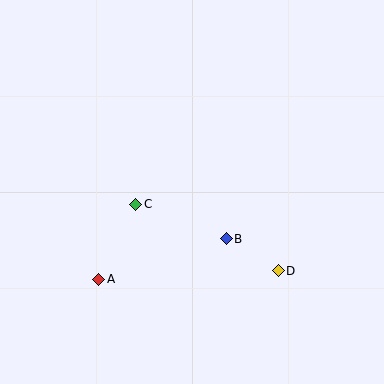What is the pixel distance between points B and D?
The distance between B and D is 61 pixels.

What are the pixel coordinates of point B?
Point B is at (226, 239).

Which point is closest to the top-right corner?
Point B is closest to the top-right corner.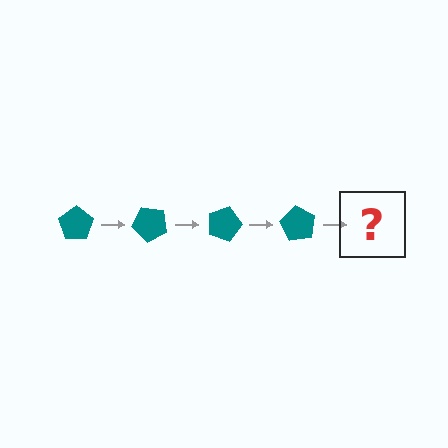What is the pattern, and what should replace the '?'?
The pattern is that the pentagon rotates 45 degrees each step. The '?' should be a teal pentagon rotated 180 degrees.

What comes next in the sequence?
The next element should be a teal pentagon rotated 180 degrees.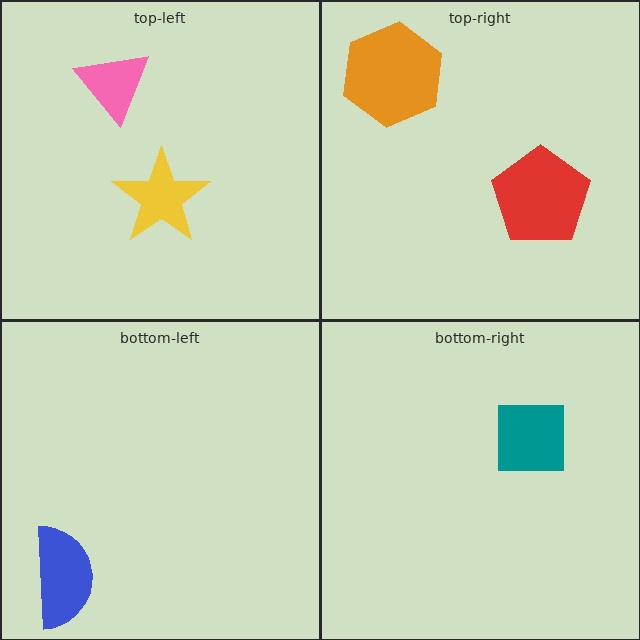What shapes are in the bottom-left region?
The blue semicircle.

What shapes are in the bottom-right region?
The teal square.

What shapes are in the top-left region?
The yellow star, the pink triangle.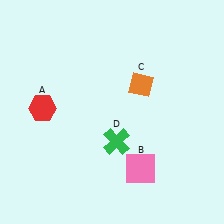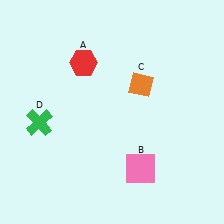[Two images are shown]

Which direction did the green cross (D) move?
The green cross (D) moved left.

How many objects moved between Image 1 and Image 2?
2 objects moved between the two images.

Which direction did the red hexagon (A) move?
The red hexagon (A) moved up.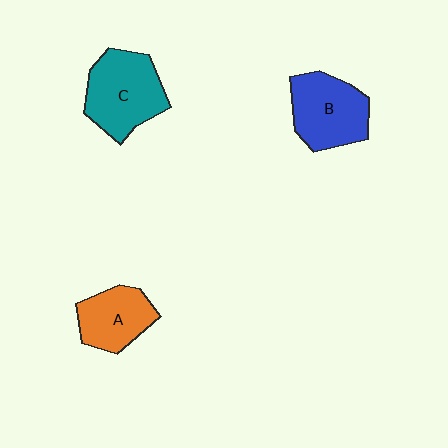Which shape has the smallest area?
Shape A (orange).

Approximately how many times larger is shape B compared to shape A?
Approximately 1.3 times.